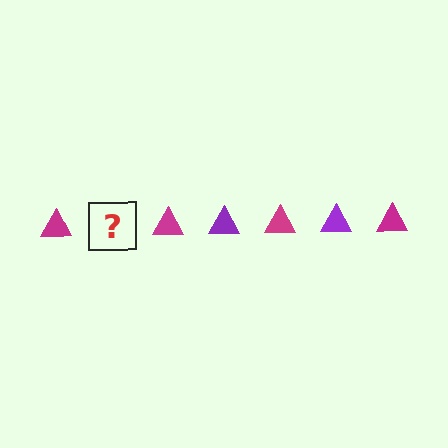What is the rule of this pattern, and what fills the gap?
The rule is that the pattern cycles through magenta, purple triangles. The gap should be filled with a purple triangle.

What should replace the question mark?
The question mark should be replaced with a purple triangle.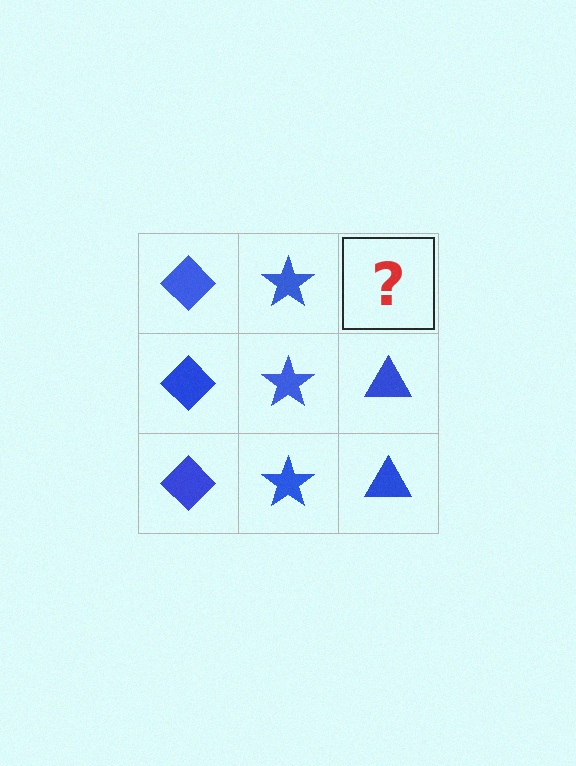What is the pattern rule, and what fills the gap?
The rule is that each column has a consistent shape. The gap should be filled with a blue triangle.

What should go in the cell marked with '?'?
The missing cell should contain a blue triangle.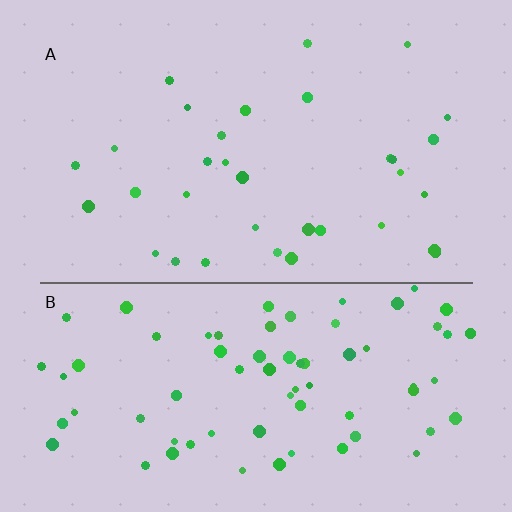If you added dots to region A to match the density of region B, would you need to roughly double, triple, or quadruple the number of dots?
Approximately double.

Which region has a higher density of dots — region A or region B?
B (the bottom).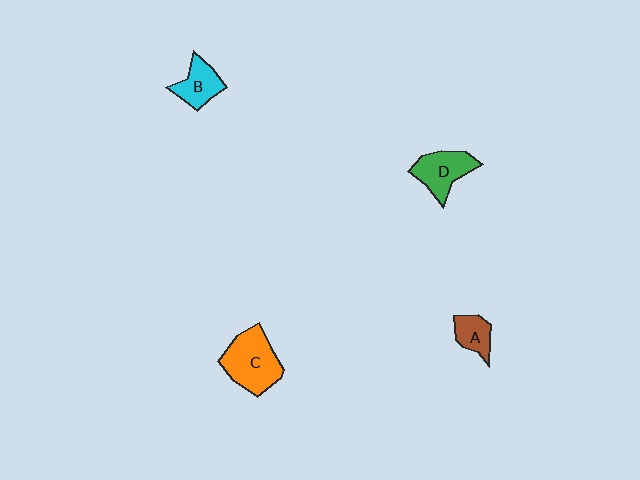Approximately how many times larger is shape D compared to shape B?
Approximately 1.3 times.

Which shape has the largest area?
Shape C (orange).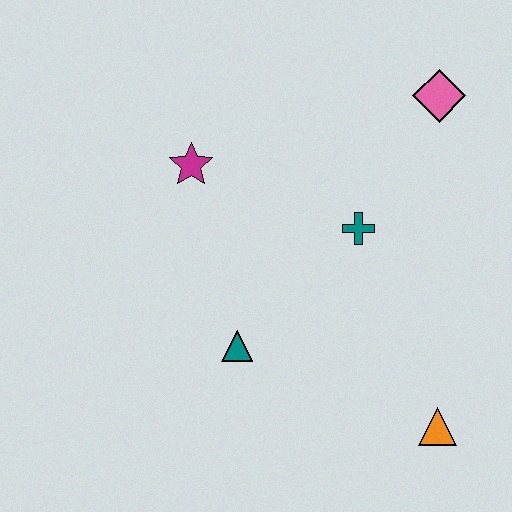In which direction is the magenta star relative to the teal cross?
The magenta star is to the left of the teal cross.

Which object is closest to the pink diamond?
The teal cross is closest to the pink diamond.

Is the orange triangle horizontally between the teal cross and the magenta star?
No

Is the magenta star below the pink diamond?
Yes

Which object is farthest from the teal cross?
The orange triangle is farthest from the teal cross.